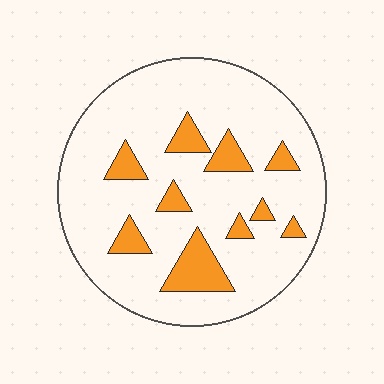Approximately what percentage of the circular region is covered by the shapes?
Approximately 15%.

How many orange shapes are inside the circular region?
10.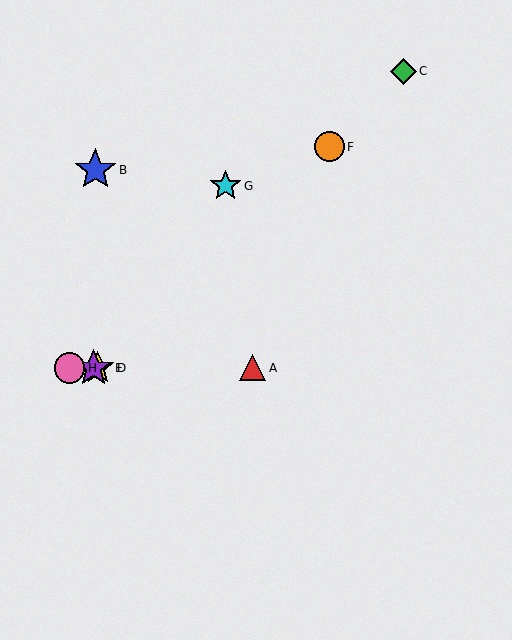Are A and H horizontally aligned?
Yes, both are at y≈368.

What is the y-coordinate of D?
Object D is at y≈368.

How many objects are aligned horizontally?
4 objects (A, D, E, H) are aligned horizontally.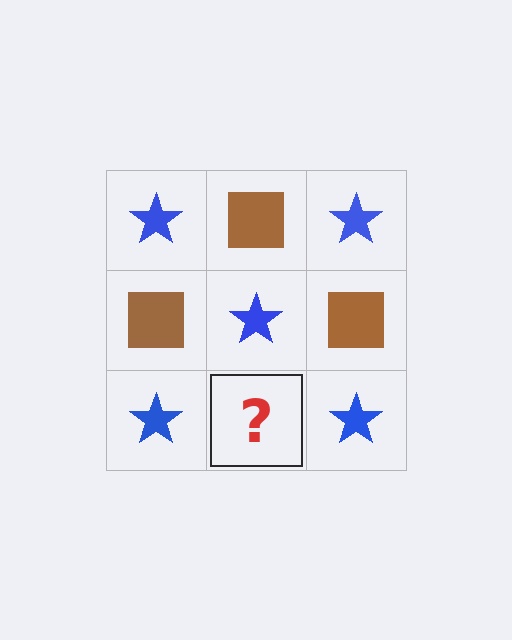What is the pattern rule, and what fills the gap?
The rule is that it alternates blue star and brown square in a checkerboard pattern. The gap should be filled with a brown square.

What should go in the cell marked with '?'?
The missing cell should contain a brown square.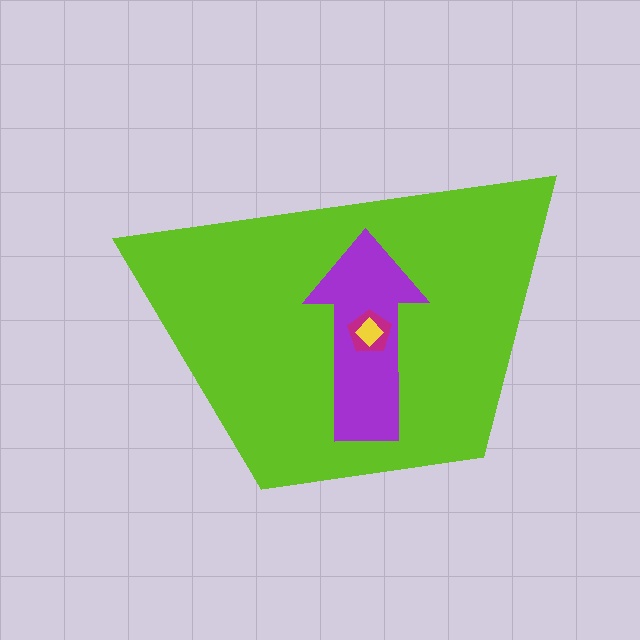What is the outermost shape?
The lime trapezoid.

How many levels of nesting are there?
4.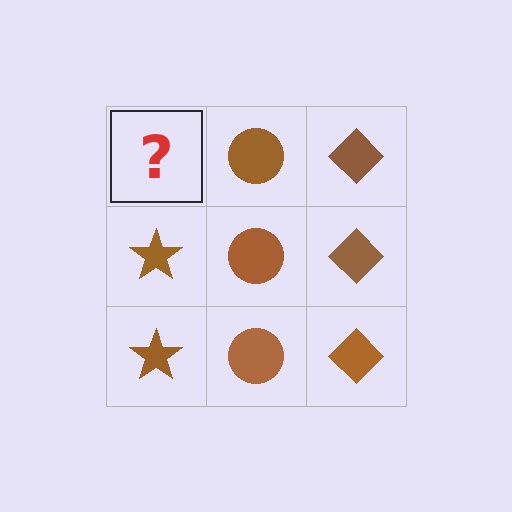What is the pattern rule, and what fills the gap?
The rule is that each column has a consistent shape. The gap should be filled with a brown star.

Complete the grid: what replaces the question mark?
The question mark should be replaced with a brown star.